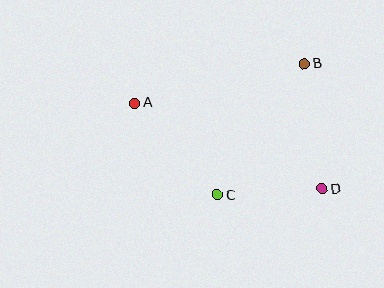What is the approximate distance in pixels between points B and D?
The distance between B and D is approximately 127 pixels.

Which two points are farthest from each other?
Points A and D are farthest from each other.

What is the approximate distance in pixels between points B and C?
The distance between B and C is approximately 157 pixels.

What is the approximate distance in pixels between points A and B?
The distance between A and B is approximately 174 pixels.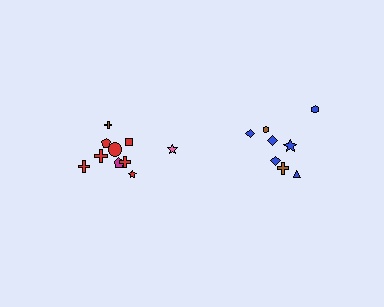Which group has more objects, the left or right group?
The left group.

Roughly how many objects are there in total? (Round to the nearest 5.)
Roughly 20 objects in total.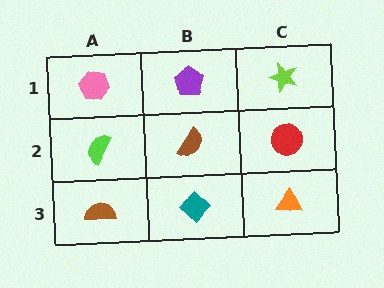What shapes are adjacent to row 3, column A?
A lime semicircle (row 2, column A), a teal diamond (row 3, column B).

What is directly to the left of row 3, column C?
A teal diamond.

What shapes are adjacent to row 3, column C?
A red circle (row 2, column C), a teal diamond (row 3, column B).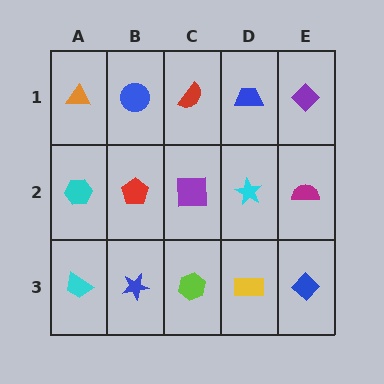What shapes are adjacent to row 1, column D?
A cyan star (row 2, column D), a red semicircle (row 1, column C), a purple diamond (row 1, column E).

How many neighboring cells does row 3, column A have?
2.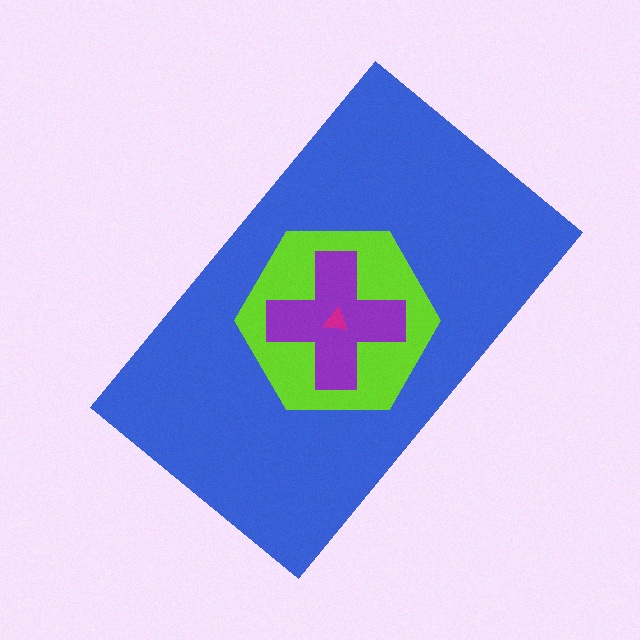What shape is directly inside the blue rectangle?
The lime hexagon.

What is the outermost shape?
The blue rectangle.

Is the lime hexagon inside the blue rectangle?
Yes.